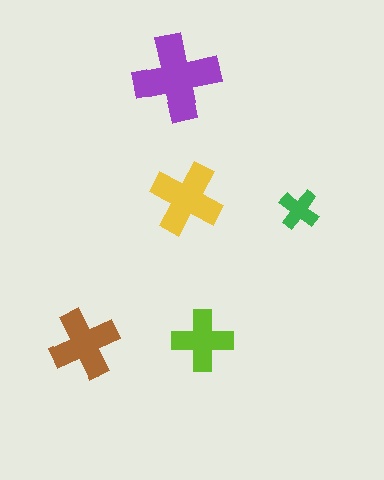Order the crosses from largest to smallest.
the purple one, the yellow one, the brown one, the lime one, the green one.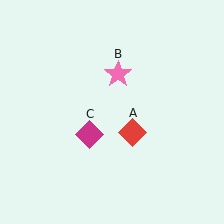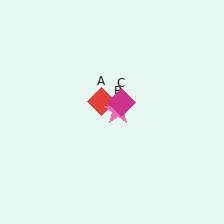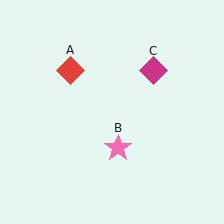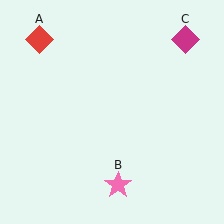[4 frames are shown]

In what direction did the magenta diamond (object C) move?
The magenta diamond (object C) moved up and to the right.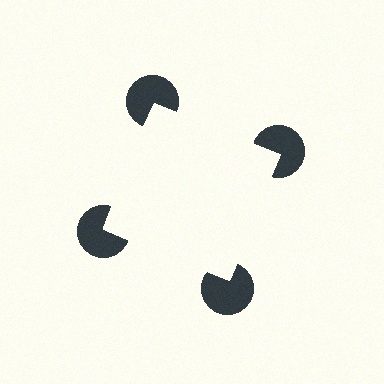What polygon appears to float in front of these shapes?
An illusory square — its edges are inferred from the aligned wedge cuts in the pac-man discs, not physically drawn.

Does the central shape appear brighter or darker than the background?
It typically appears slightly brighter than the background, even though no actual brightness change is drawn.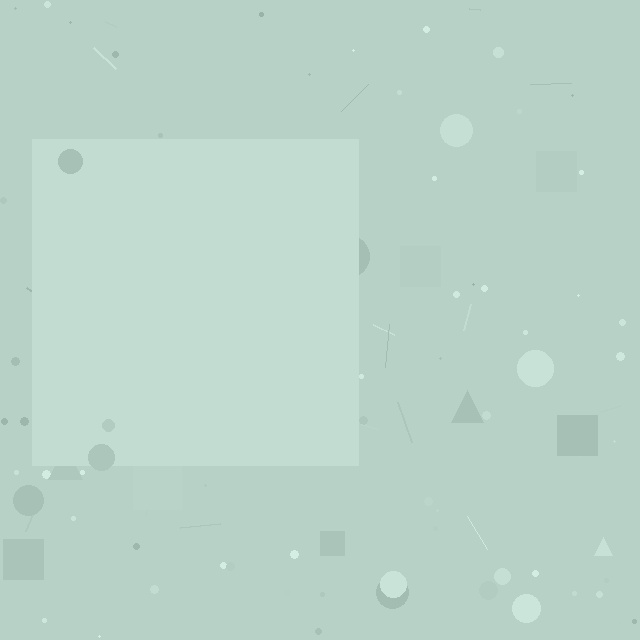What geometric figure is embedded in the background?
A square is embedded in the background.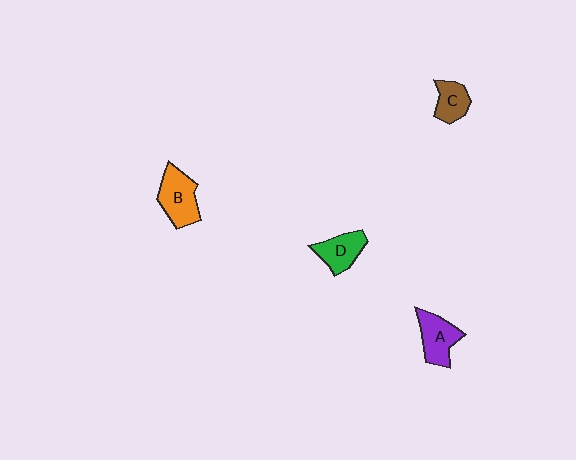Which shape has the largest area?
Shape B (orange).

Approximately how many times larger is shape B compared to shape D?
Approximately 1.3 times.